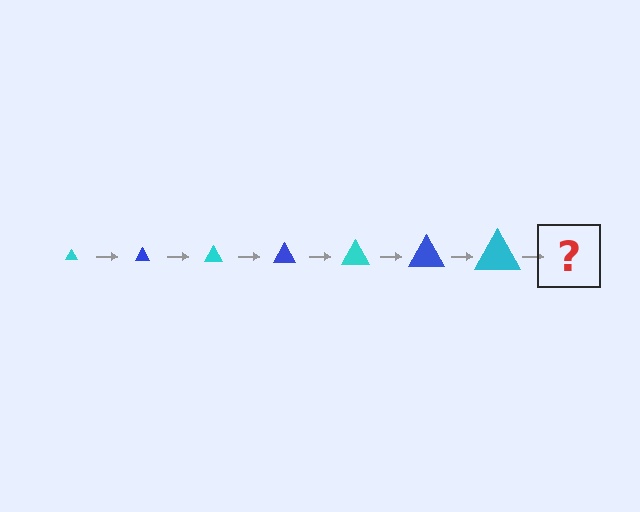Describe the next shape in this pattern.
It should be a blue triangle, larger than the previous one.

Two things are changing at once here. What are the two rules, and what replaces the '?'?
The two rules are that the triangle grows larger each step and the color cycles through cyan and blue. The '?' should be a blue triangle, larger than the previous one.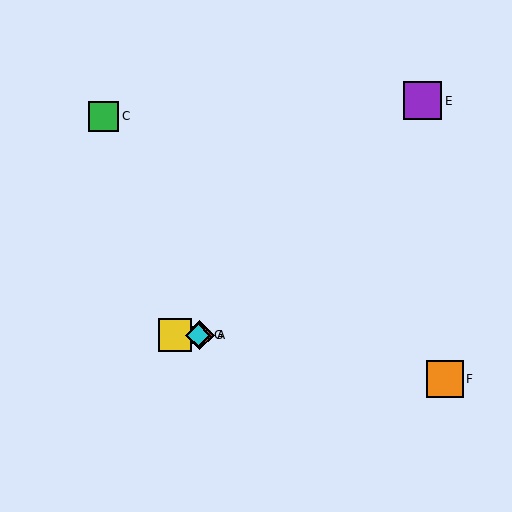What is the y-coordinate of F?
Object F is at y≈379.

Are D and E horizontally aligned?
No, D is at y≈335 and E is at y≈101.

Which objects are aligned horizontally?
Objects A, B, D, G are aligned horizontally.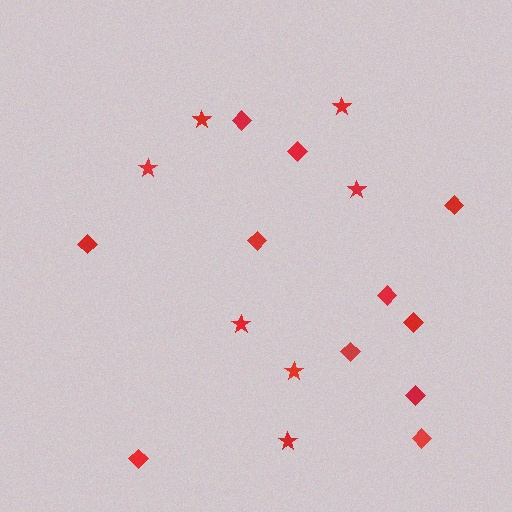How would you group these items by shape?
There are 2 groups: one group of diamonds (11) and one group of stars (7).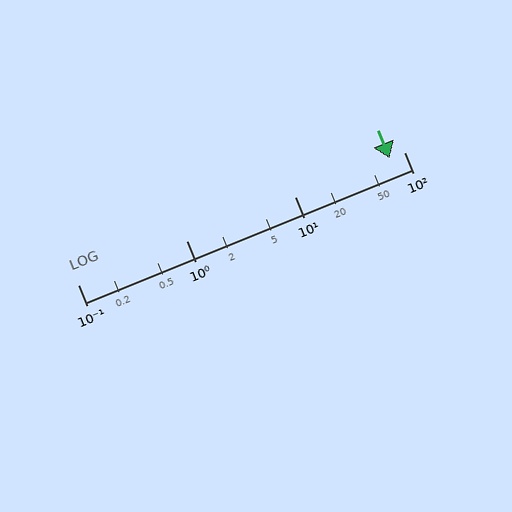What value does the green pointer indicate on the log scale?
The pointer indicates approximately 74.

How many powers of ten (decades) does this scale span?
The scale spans 3 decades, from 0.1 to 100.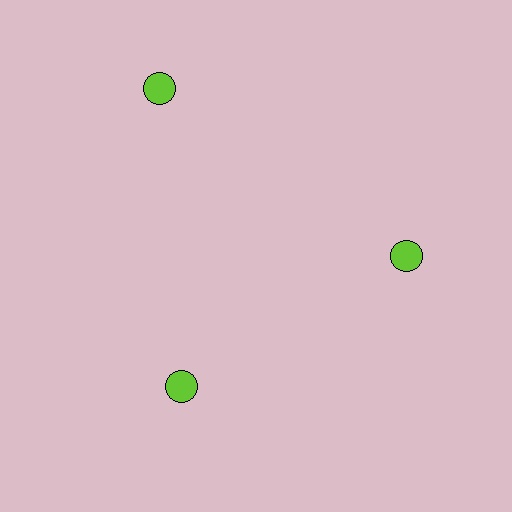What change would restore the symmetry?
The symmetry would be restored by moving it inward, back onto the ring so that all 3 circles sit at equal angles and equal distance from the center.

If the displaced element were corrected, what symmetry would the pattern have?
It would have 3-fold rotational symmetry — the pattern would map onto itself every 120 degrees.